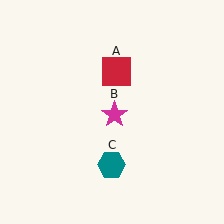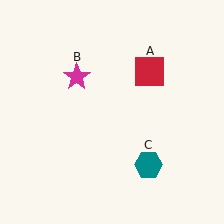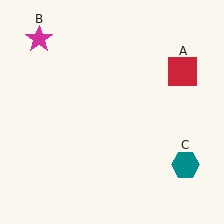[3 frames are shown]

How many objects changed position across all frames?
3 objects changed position: red square (object A), magenta star (object B), teal hexagon (object C).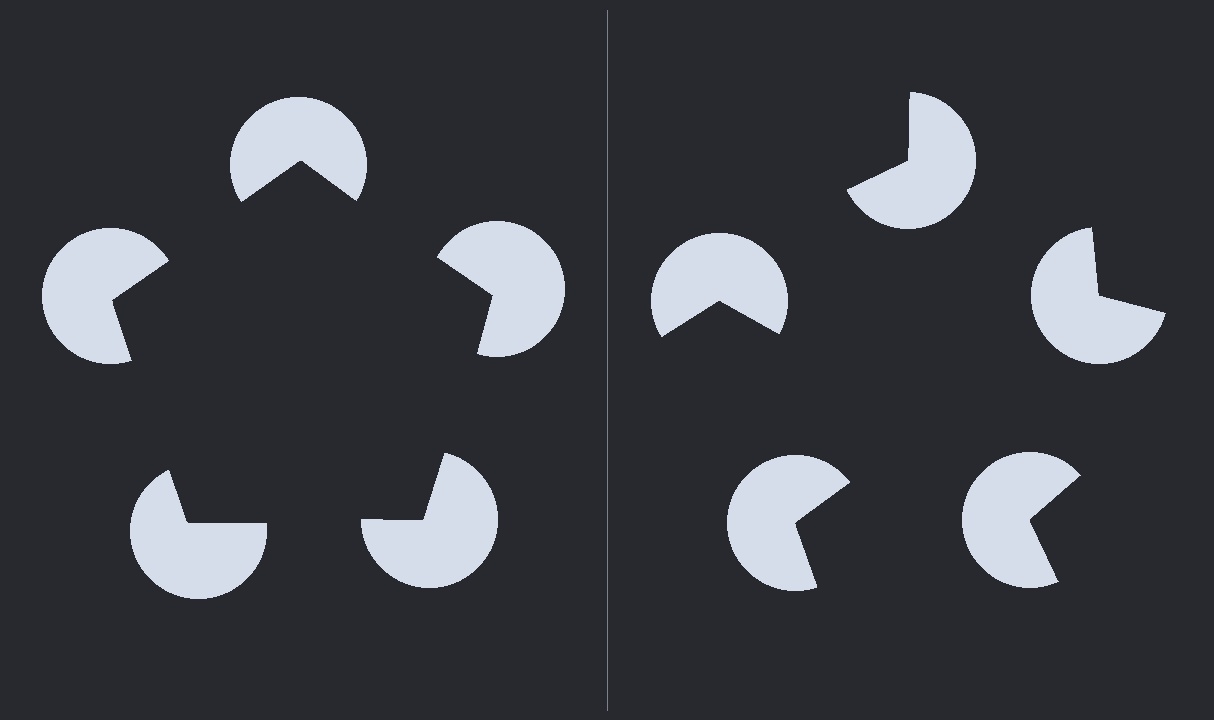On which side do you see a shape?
An illusory pentagon appears on the left side. On the right side the wedge cuts are rotated, so no coherent shape forms.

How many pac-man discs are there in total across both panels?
10 — 5 on each side.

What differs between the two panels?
The pac-man discs are positioned identically on both sides; only the wedge orientations differ. On the left they align to a pentagon; on the right they are misaligned.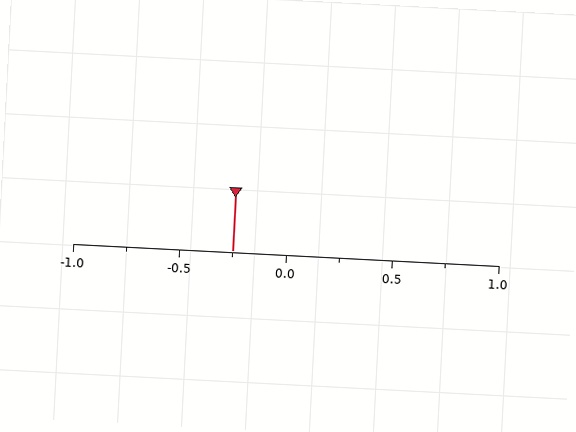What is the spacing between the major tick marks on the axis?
The major ticks are spaced 0.5 apart.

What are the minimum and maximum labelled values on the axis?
The axis runs from -1.0 to 1.0.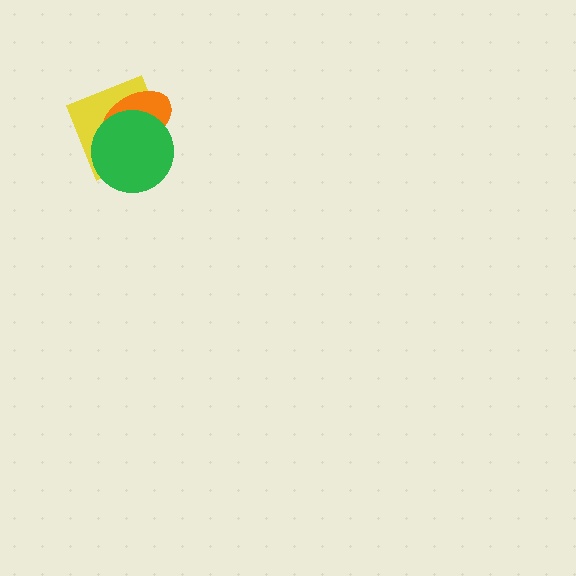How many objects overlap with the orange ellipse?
2 objects overlap with the orange ellipse.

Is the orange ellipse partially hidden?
Yes, it is partially covered by another shape.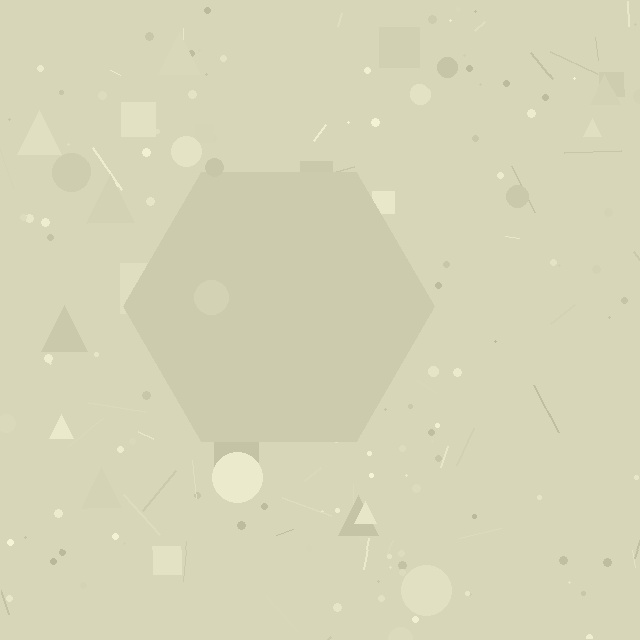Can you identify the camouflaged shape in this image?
The camouflaged shape is a hexagon.